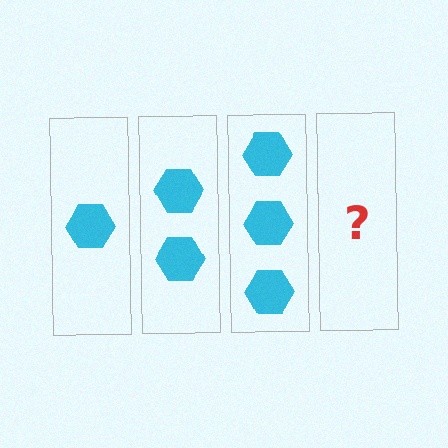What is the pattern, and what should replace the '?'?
The pattern is that each step adds one more hexagon. The '?' should be 4 hexagons.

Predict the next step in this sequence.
The next step is 4 hexagons.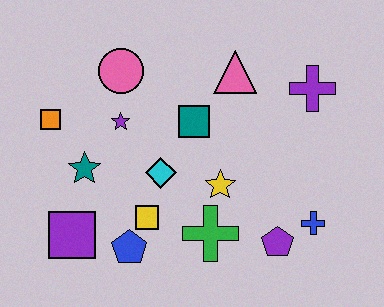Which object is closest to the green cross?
The yellow star is closest to the green cross.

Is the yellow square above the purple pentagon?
Yes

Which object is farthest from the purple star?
The blue cross is farthest from the purple star.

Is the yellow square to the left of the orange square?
No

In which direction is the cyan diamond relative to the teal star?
The cyan diamond is to the right of the teal star.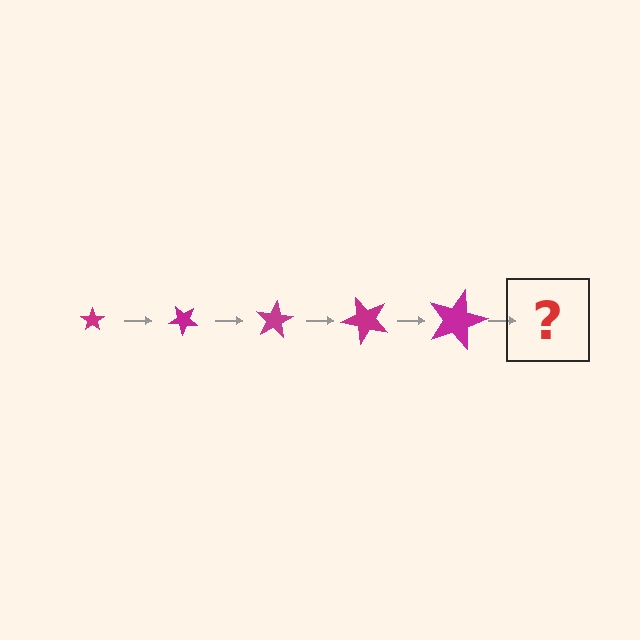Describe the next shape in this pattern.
It should be a star, larger than the previous one and rotated 200 degrees from the start.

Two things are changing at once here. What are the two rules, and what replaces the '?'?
The two rules are that the star grows larger each step and it rotates 40 degrees each step. The '?' should be a star, larger than the previous one and rotated 200 degrees from the start.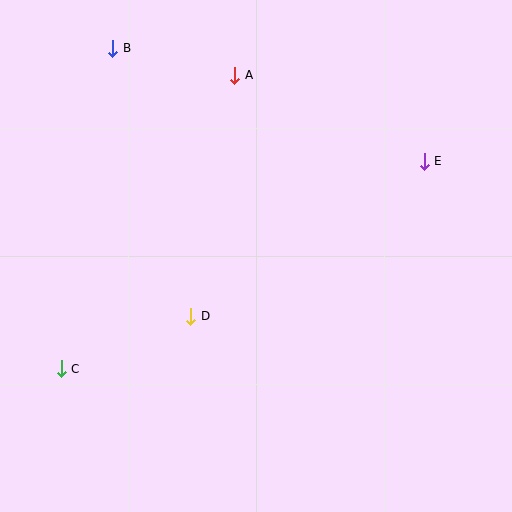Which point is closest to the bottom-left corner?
Point C is closest to the bottom-left corner.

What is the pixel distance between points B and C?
The distance between B and C is 325 pixels.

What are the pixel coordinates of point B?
Point B is at (113, 48).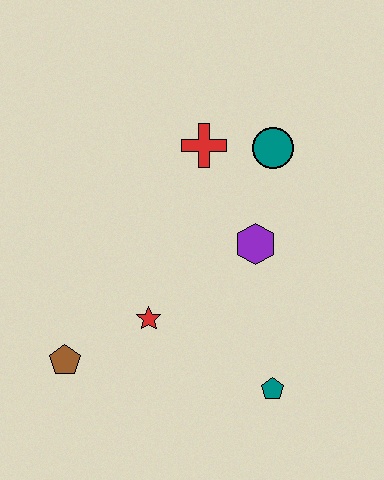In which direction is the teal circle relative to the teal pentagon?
The teal circle is above the teal pentagon.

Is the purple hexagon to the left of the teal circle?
Yes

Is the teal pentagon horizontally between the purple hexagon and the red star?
No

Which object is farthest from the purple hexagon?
The brown pentagon is farthest from the purple hexagon.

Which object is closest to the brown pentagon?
The red star is closest to the brown pentagon.